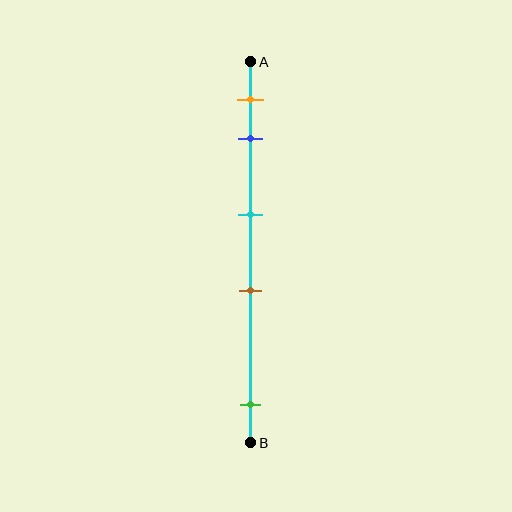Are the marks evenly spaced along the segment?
No, the marks are not evenly spaced.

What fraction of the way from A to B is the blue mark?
The blue mark is approximately 20% (0.2) of the way from A to B.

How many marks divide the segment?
There are 5 marks dividing the segment.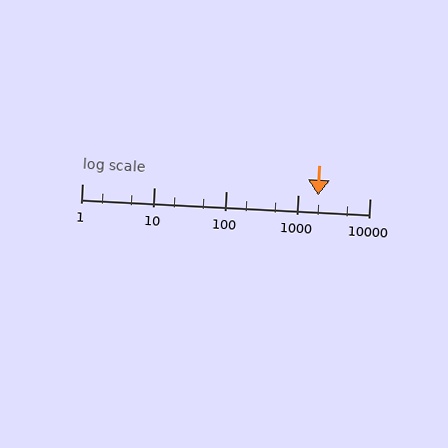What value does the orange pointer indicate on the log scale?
The pointer indicates approximately 1900.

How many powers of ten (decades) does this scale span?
The scale spans 4 decades, from 1 to 10000.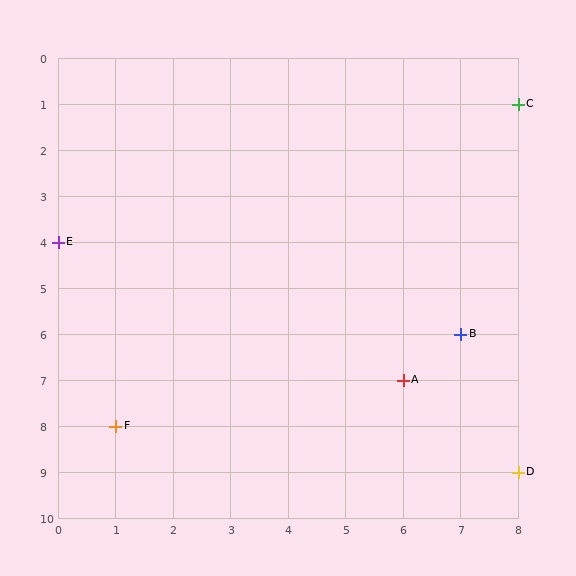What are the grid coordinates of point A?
Point A is at grid coordinates (6, 7).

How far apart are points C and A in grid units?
Points C and A are 2 columns and 6 rows apart (about 6.3 grid units diagonally).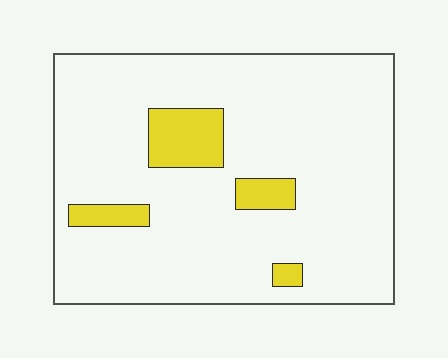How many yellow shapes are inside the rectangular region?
4.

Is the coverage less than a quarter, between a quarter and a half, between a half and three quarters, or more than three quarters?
Less than a quarter.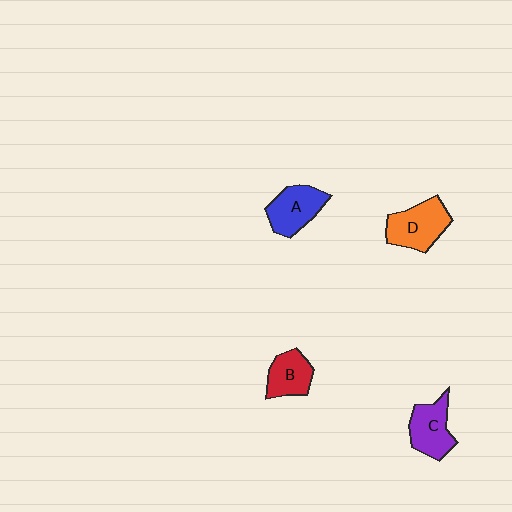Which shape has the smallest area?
Shape B (red).